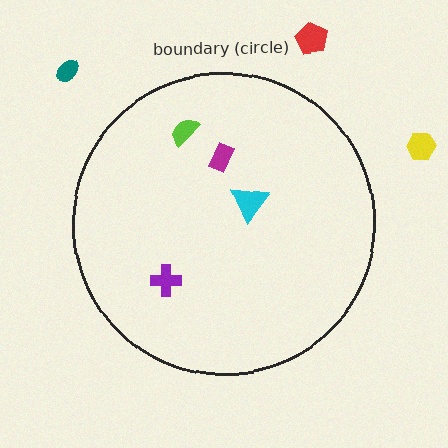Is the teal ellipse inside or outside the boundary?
Outside.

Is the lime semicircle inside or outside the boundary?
Inside.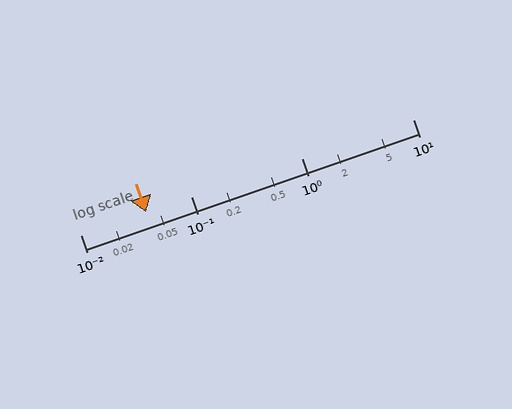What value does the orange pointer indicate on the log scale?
The pointer indicates approximately 0.039.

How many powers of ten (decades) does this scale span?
The scale spans 3 decades, from 0.01 to 10.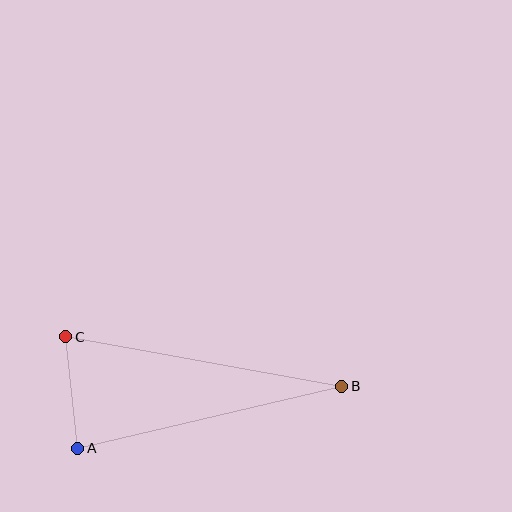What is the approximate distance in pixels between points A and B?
The distance between A and B is approximately 271 pixels.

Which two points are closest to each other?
Points A and C are closest to each other.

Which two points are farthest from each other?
Points B and C are farthest from each other.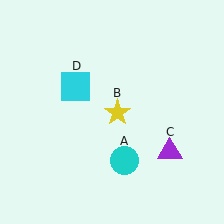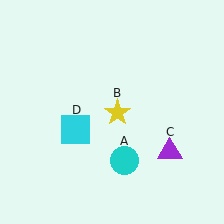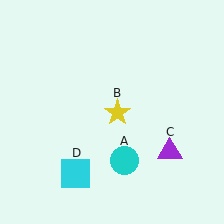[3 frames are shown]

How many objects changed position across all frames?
1 object changed position: cyan square (object D).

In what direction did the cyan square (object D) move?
The cyan square (object D) moved down.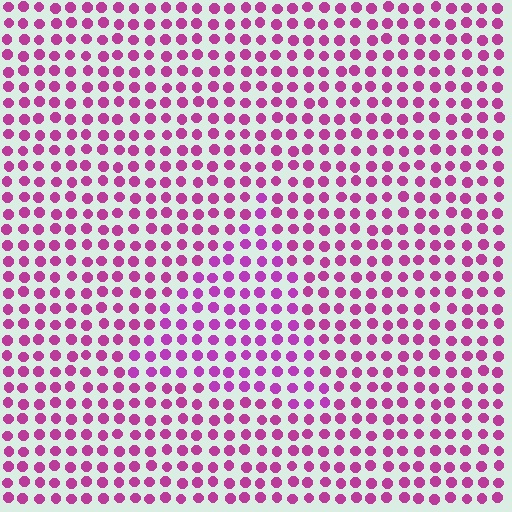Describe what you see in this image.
The image is filled with small magenta elements in a uniform arrangement. A triangle-shaped region is visible where the elements are tinted to a slightly different hue, forming a subtle color boundary.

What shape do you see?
I see a triangle.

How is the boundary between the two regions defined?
The boundary is defined purely by a slight shift in hue (about 16 degrees). Spacing, size, and orientation are identical on both sides.